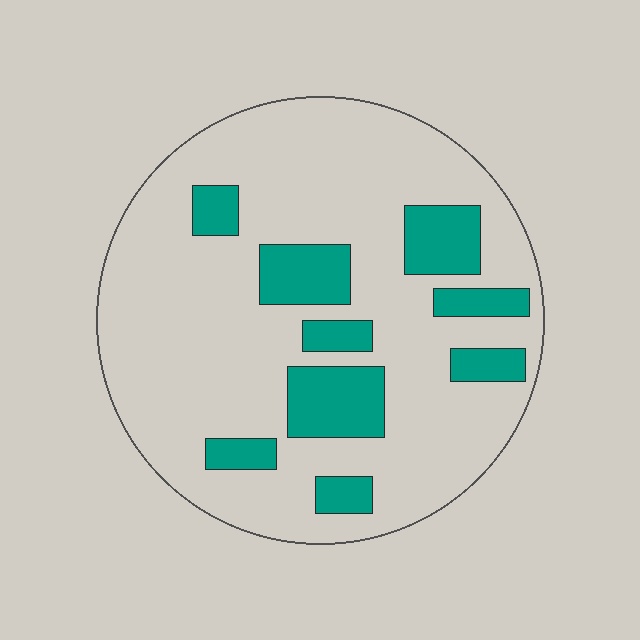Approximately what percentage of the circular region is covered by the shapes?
Approximately 20%.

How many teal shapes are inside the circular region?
9.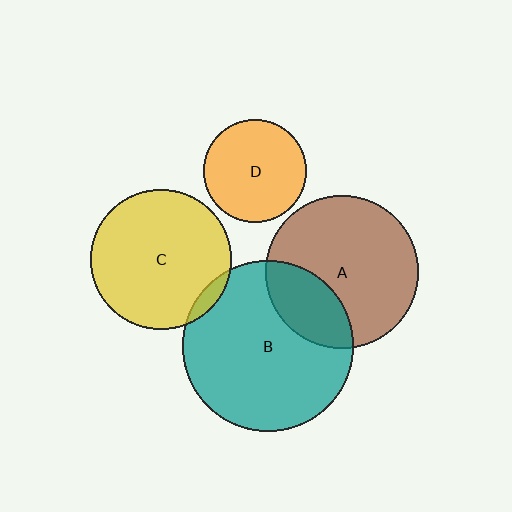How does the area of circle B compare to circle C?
Approximately 1.5 times.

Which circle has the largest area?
Circle B (teal).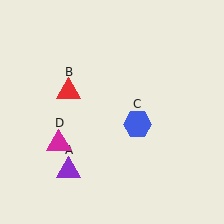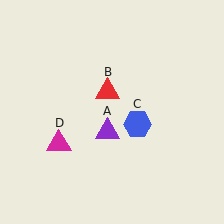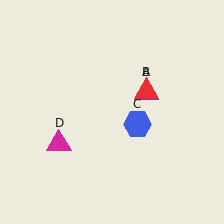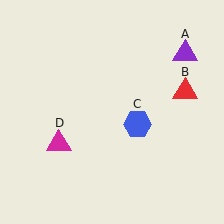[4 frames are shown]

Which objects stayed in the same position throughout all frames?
Blue hexagon (object C) and magenta triangle (object D) remained stationary.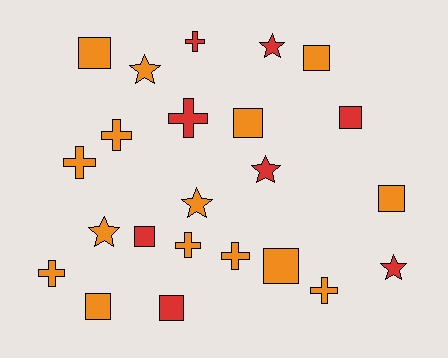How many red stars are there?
There are 3 red stars.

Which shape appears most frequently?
Square, with 9 objects.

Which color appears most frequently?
Orange, with 15 objects.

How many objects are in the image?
There are 23 objects.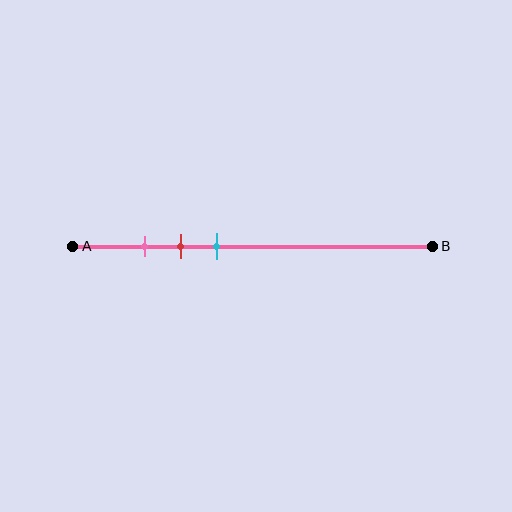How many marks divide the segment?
There are 3 marks dividing the segment.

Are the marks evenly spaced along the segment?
Yes, the marks are approximately evenly spaced.